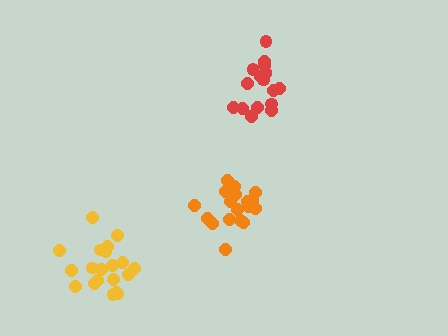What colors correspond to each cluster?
The clusters are colored: red, orange, yellow.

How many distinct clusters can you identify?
There are 3 distinct clusters.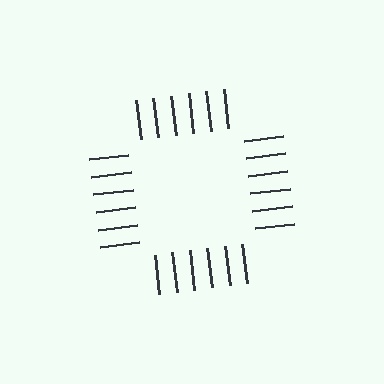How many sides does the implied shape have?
4 sides — the line-ends trace a square.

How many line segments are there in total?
24 — 6 along each of the 4 edges.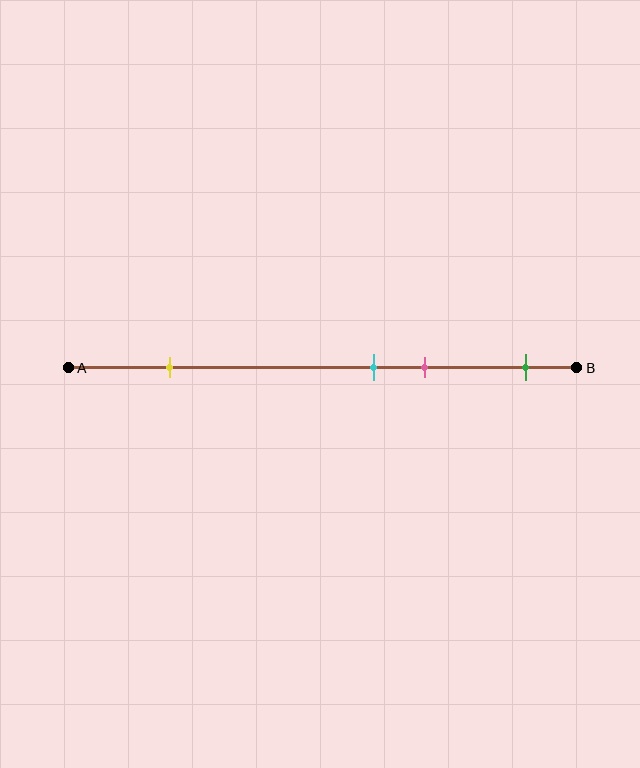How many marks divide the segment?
There are 4 marks dividing the segment.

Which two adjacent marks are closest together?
The cyan and pink marks are the closest adjacent pair.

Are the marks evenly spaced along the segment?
No, the marks are not evenly spaced.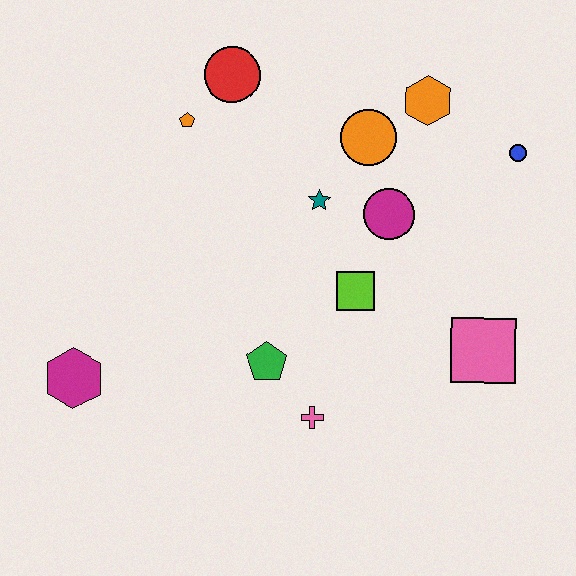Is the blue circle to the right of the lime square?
Yes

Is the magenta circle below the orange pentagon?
Yes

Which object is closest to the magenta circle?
The teal star is closest to the magenta circle.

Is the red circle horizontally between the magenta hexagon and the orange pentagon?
No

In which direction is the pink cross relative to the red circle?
The pink cross is below the red circle.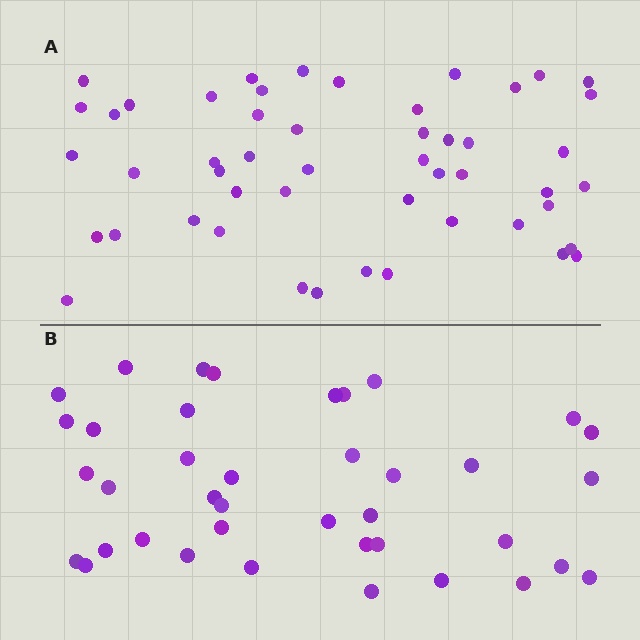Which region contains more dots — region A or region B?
Region A (the top region) has more dots.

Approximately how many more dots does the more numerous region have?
Region A has roughly 12 or so more dots than region B.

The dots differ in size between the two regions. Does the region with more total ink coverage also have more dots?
No. Region B has more total ink coverage because its dots are larger, but region A actually contains more individual dots. Total area can be misleading — the number of items is what matters here.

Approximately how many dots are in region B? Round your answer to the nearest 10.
About 40 dots. (The exact count is 39, which rounds to 40.)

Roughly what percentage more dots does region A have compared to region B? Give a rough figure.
About 30% more.